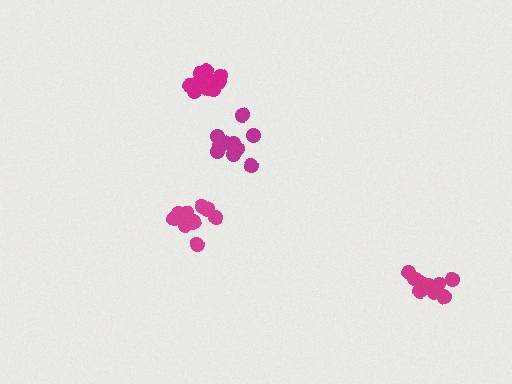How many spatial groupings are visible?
There are 4 spatial groupings.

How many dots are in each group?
Group 1: 10 dots, Group 2: 10 dots, Group 3: 12 dots, Group 4: 12 dots (44 total).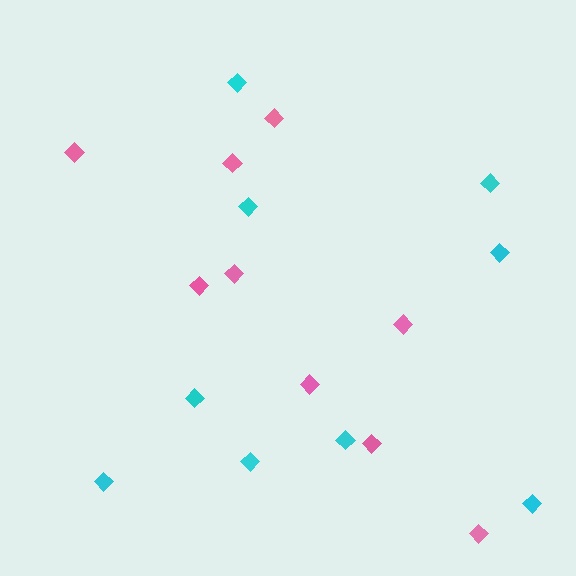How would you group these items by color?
There are 2 groups: one group of cyan diamonds (9) and one group of pink diamonds (9).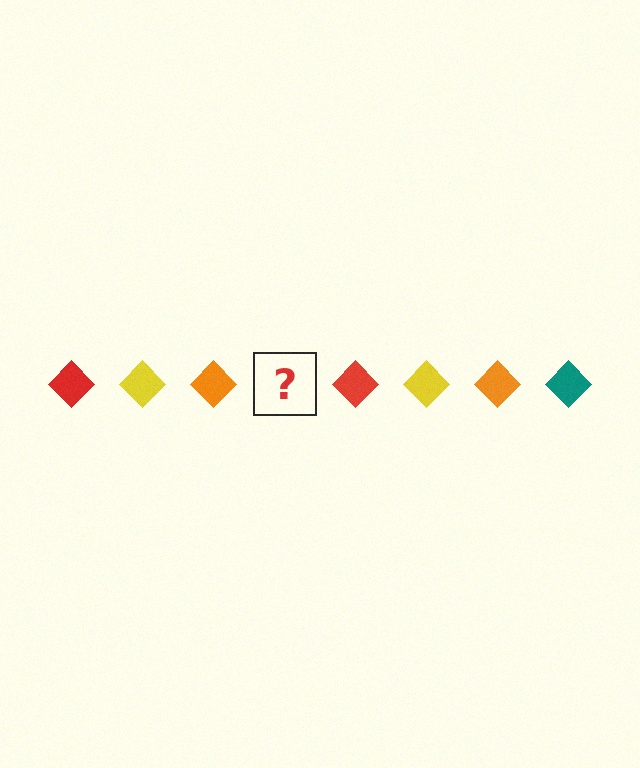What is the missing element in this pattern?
The missing element is a teal diamond.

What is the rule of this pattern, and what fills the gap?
The rule is that the pattern cycles through red, yellow, orange, teal diamonds. The gap should be filled with a teal diamond.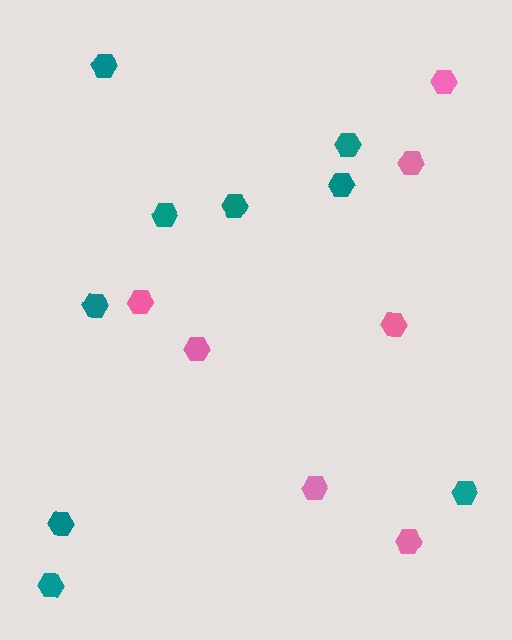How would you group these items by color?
There are 2 groups: one group of teal hexagons (9) and one group of pink hexagons (7).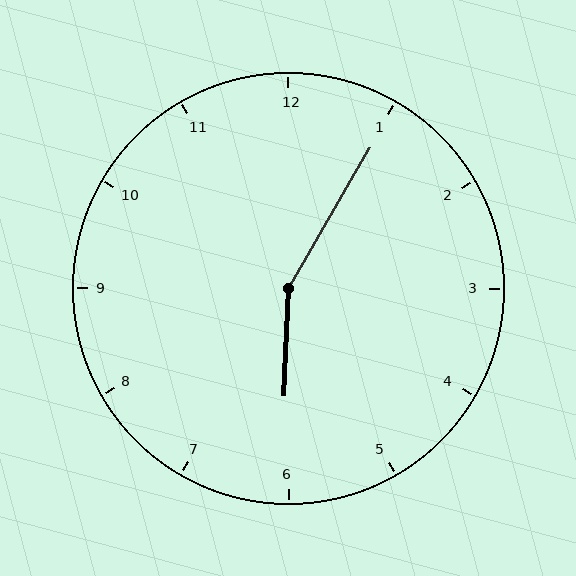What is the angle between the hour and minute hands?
Approximately 152 degrees.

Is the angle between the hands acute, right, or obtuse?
It is obtuse.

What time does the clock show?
6:05.